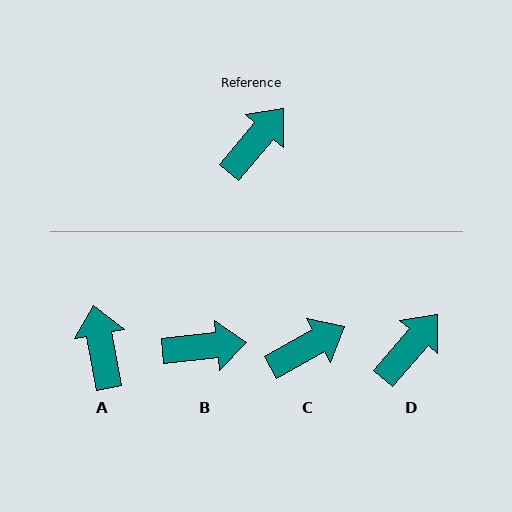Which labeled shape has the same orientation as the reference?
D.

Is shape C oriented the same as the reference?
No, it is off by about 20 degrees.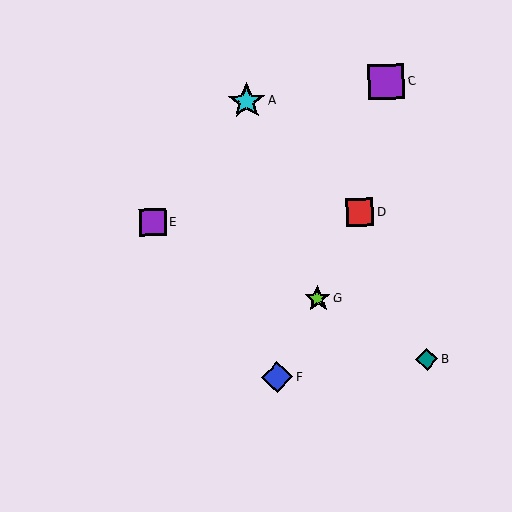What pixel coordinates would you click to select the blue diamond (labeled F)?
Click at (277, 377) to select the blue diamond F.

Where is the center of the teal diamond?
The center of the teal diamond is at (427, 359).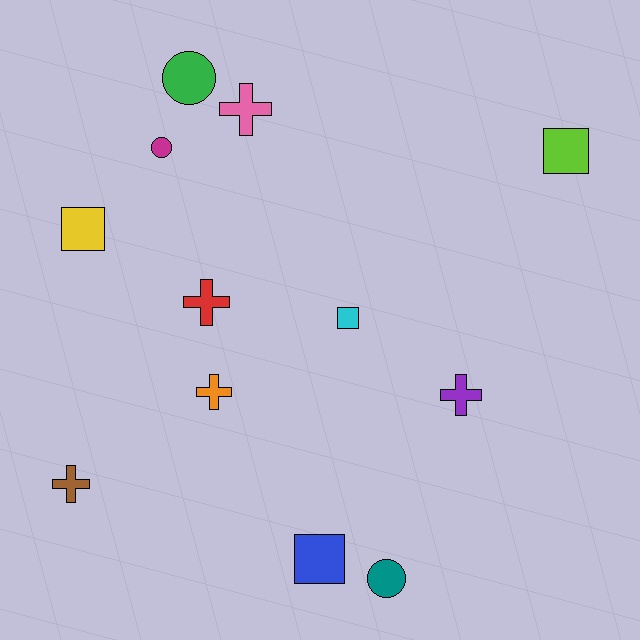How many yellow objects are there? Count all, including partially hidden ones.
There is 1 yellow object.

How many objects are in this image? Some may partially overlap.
There are 12 objects.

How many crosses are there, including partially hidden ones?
There are 5 crosses.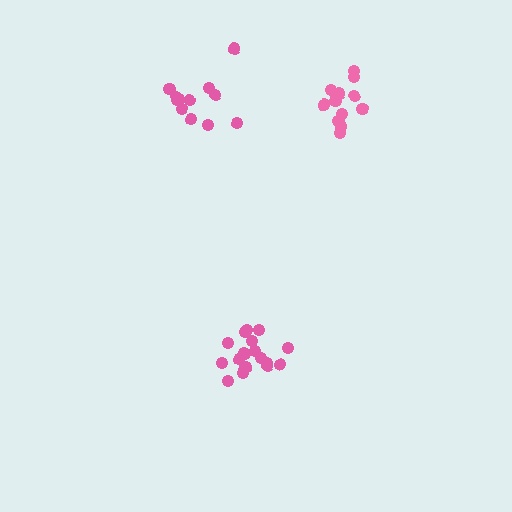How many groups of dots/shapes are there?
There are 3 groups.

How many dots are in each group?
Group 1: 18 dots, Group 2: 12 dots, Group 3: 12 dots (42 total).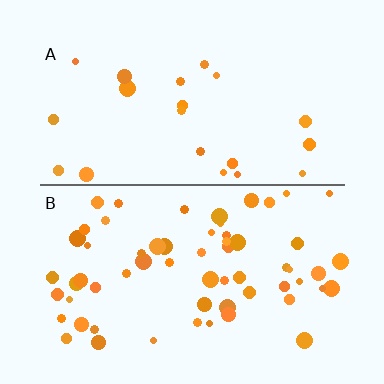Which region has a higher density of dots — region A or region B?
B (the bottom).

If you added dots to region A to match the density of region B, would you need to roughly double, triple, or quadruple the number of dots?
Approximately triple.